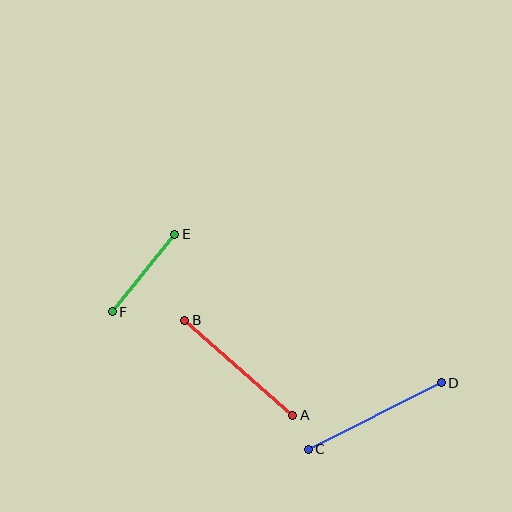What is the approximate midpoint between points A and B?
The midpoint is at approximately (239, 368) pixels.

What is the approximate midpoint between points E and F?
The midpoint is at approximately (144, 273) pixels.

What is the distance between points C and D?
The distance is approximately 149 pixels.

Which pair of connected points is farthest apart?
Points C and D are farthest apart.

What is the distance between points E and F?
The distance is approximately 99 pixels.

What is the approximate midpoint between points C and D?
The midpoint is at approximately (375, 416) pixels.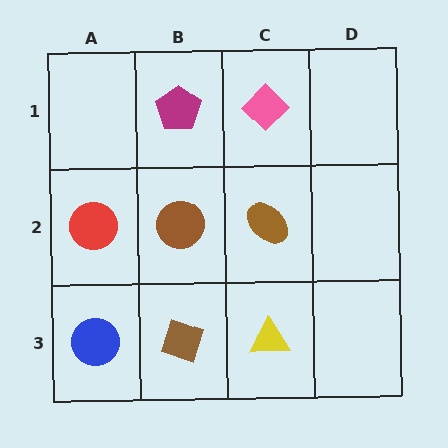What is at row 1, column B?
A magenta pentagon.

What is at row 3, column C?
A yellow triangle.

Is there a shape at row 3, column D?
No, that cell is empty.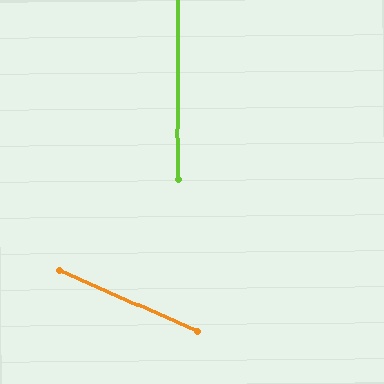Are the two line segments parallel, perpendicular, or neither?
Neither parallel nor perpendicular — they differ by about 67°.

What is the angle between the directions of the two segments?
Approximately 67 degrees.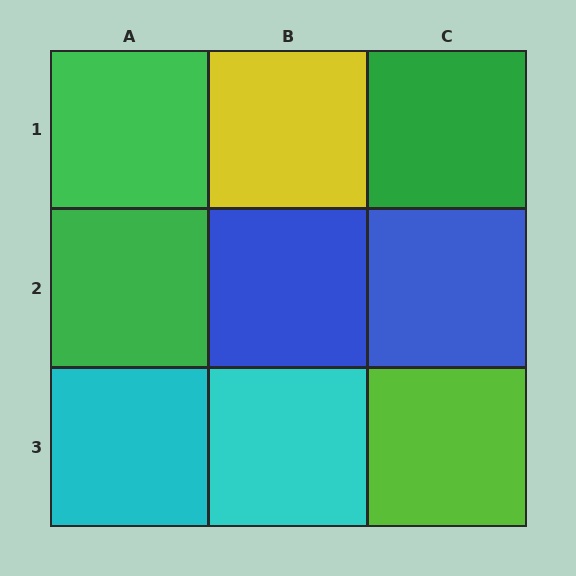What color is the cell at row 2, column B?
Blue.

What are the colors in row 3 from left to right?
Cyan, cyan, lime.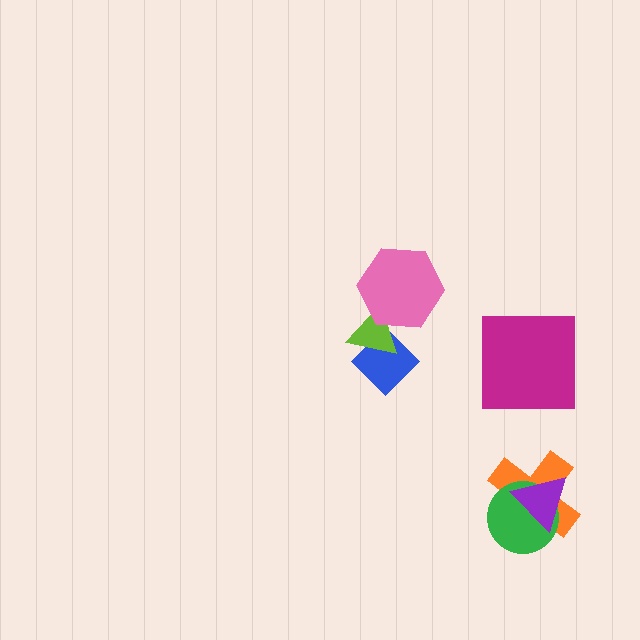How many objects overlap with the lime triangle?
2 objects overlap with the lime triangle.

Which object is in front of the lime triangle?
The pink hexagon is in front of the lime triangle.